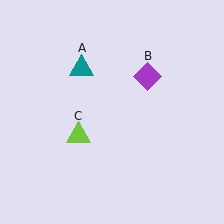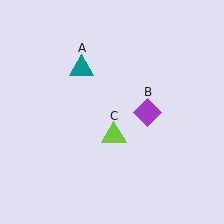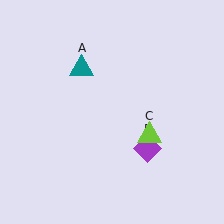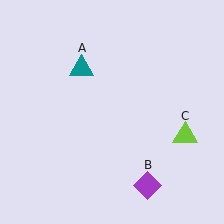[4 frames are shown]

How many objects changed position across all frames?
2 objects changed position: purple diamond (object B), lime triangle (object C).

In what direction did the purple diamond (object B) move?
The purple diamond (object B) moved down.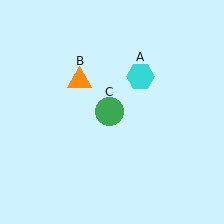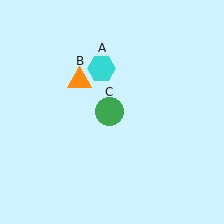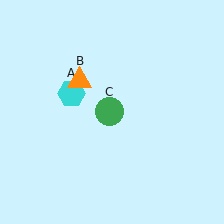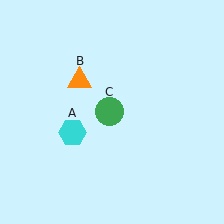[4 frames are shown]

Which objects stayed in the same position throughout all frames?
Orange triangle (object B) and green circle (object C) remained stationary.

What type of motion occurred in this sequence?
The cyan hexagon (object A) rotated counterclockwise around the center of the scene.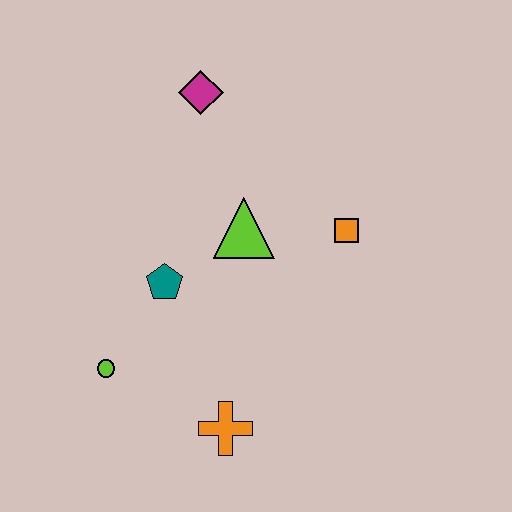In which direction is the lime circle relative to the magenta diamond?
The lime circle is below the magenta diamond.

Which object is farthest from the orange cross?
The magenta diamond is farthest from the orange cross.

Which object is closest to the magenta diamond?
The lime triangle is closest to the magenta diamond.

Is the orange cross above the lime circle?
No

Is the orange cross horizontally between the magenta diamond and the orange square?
Yes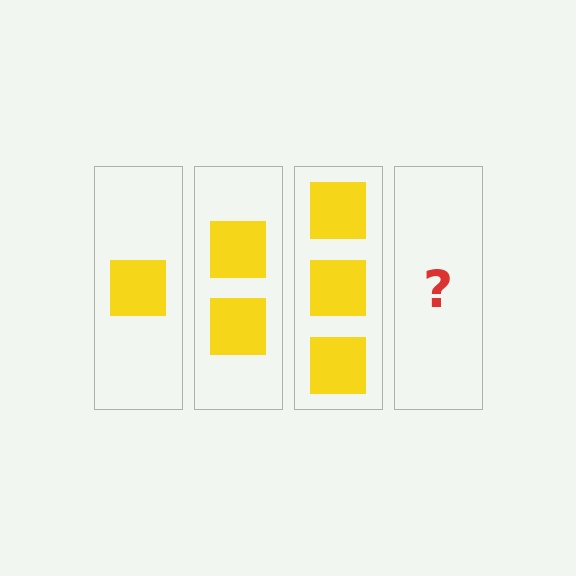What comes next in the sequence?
The next element should be 4 squares.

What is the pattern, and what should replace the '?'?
The pattern is that each step adds one more square. The '?' should be 4 squares.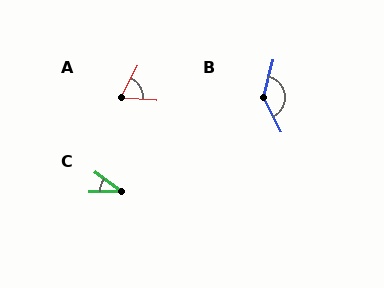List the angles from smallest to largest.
C (36°), A (65°), B (139°).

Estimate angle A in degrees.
Approximately 65 degrees.